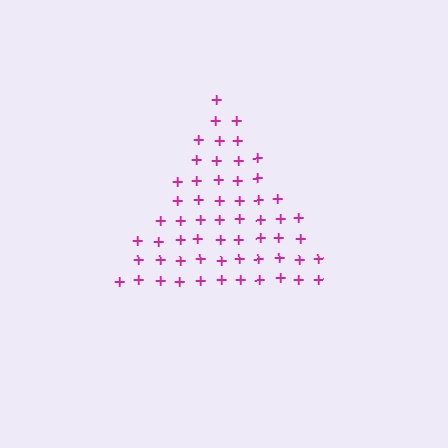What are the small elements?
The small elements are plus signs.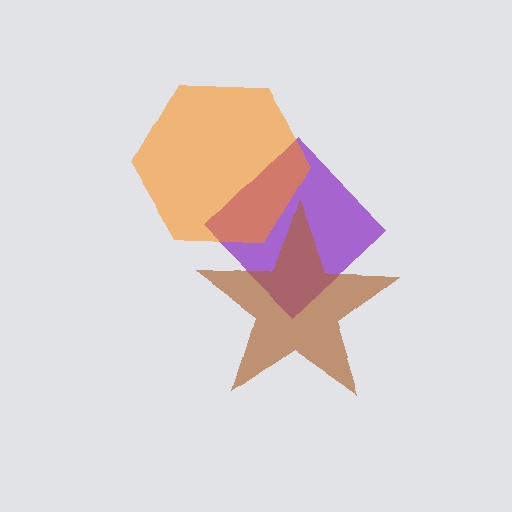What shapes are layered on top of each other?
The layered shapes are: a purple diamond, a brown star, an orange hexagon.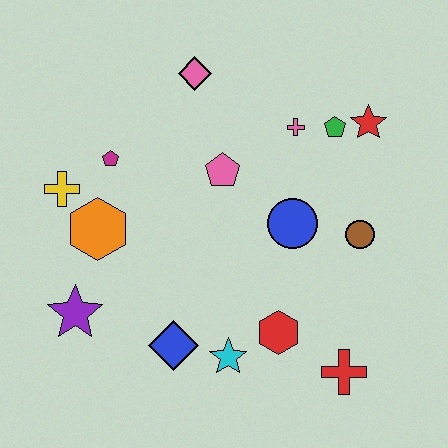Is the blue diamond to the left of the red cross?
Yes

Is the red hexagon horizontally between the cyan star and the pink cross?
Yes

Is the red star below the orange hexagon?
No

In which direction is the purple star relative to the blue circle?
The purple star is to the left of the blue circle.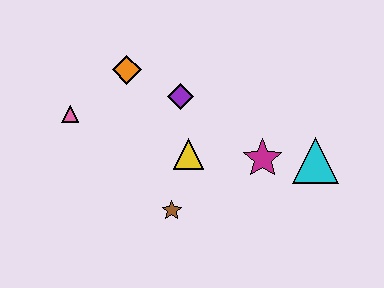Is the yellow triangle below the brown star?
No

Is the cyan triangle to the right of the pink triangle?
Yes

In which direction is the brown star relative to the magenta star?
The brown star is to the left of the magenta star.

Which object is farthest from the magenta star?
The pink triangle is farthest from the magenta star.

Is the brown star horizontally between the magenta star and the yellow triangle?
No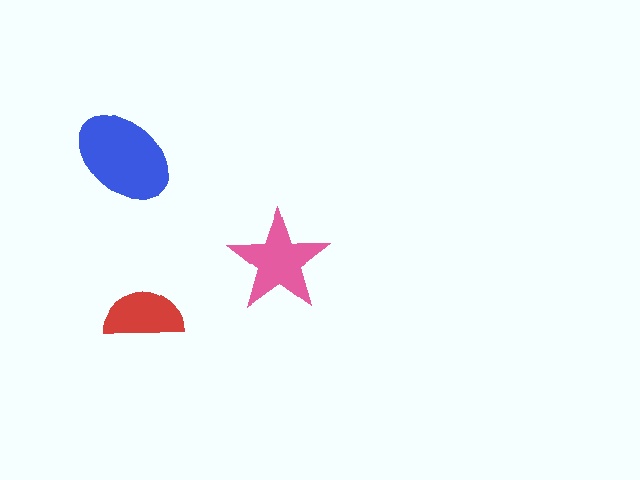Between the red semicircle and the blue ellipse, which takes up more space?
The blue ellipse.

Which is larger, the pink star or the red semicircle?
The pink star.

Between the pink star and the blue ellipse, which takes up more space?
The blue ellipse.